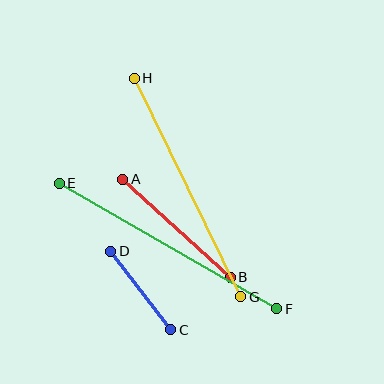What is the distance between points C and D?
The distance is approximately 99 pixels.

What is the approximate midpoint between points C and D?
The midpoint is at approximately (141, 291) pixels.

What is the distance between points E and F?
The distance is approximately 251 pixels.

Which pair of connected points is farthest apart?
Points E and F are farthest apart.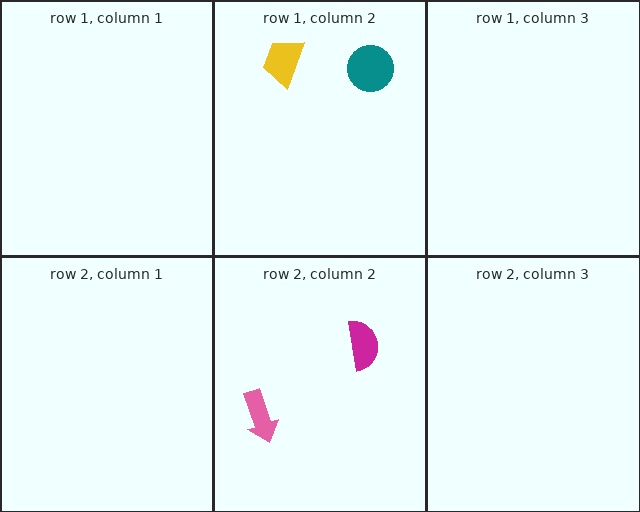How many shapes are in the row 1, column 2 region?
2.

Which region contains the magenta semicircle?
The row 2, column 2 region.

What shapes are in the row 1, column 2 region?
The teal circle, the yellow trapezoid.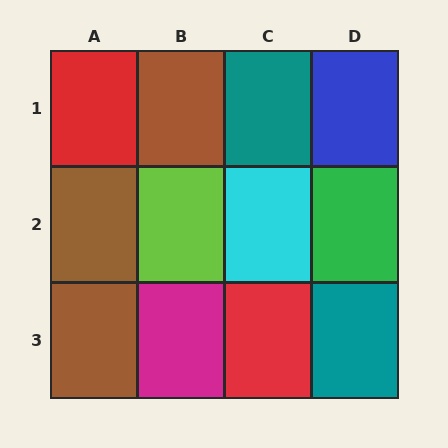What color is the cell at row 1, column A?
Red.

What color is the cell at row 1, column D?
Blue.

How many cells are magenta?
1 cell is magenta.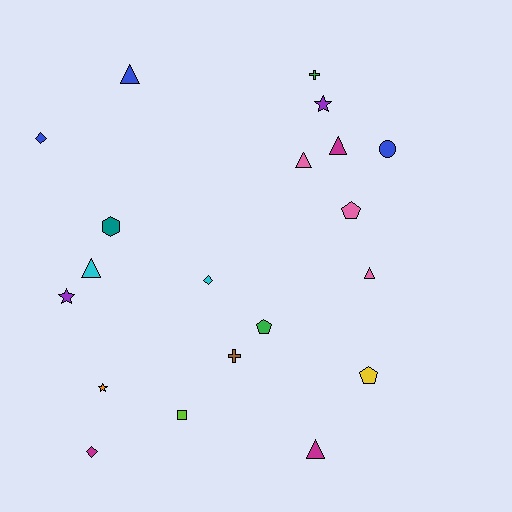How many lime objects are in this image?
There is 1 lime object.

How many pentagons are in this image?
There are 3 pentagons.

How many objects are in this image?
There are 20 objects.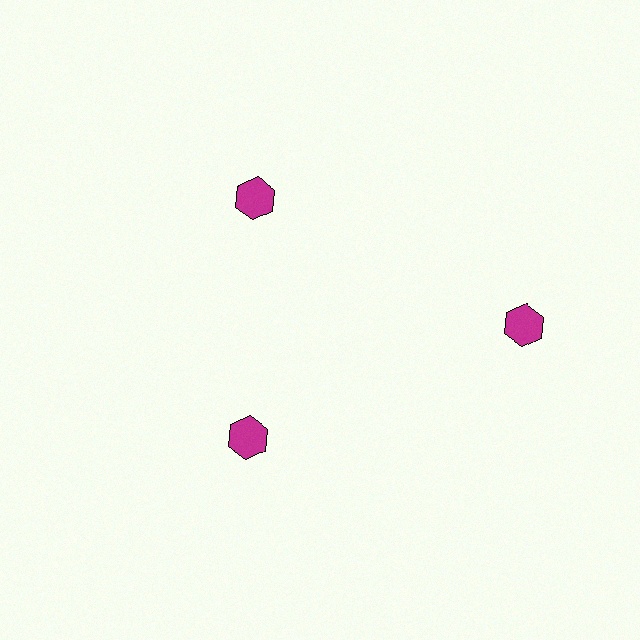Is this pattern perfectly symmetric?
No. The 3 magenta hexagons are arranged in a ring, but one element near the 3 o'clock position is pushed outward from the center, breaking the 3-fold rotational symmetry.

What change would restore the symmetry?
The symmetry would be restored by moving it inward, back onto the ring so that all 3 hexagons sit at equal angles and equal distance from the center.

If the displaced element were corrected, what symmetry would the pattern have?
It would have 3-fold rotational symmetry — the pattern would map onto itself every 120 degrees.